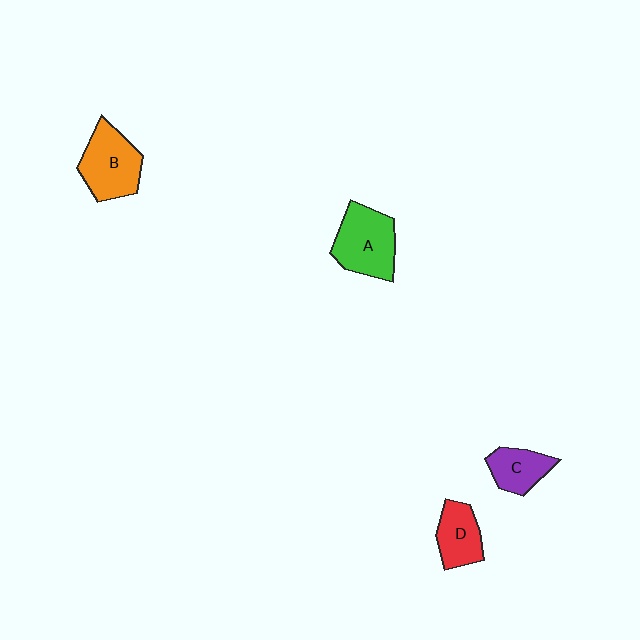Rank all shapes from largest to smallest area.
From largest to smallest: A (green), B (orange), D (red), C (purple).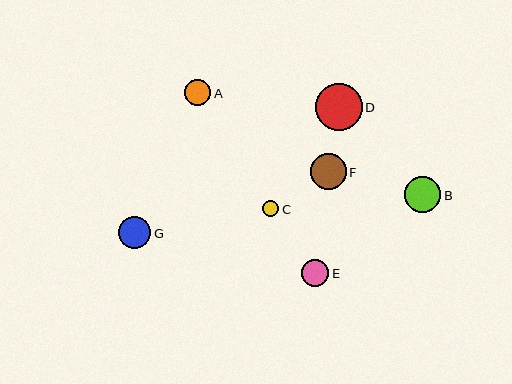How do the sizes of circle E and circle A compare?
Circle E and circle A are approximately the same size.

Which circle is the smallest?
Circle C is the smallest with a size of approximately 16 pixels.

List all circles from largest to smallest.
From largest to smallest: D, B, F, G, E, A, C.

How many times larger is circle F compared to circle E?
Circle F is approximately 1.3 times the size of circle E.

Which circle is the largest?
Circle D is the largest with a size of approximately 47 pixels.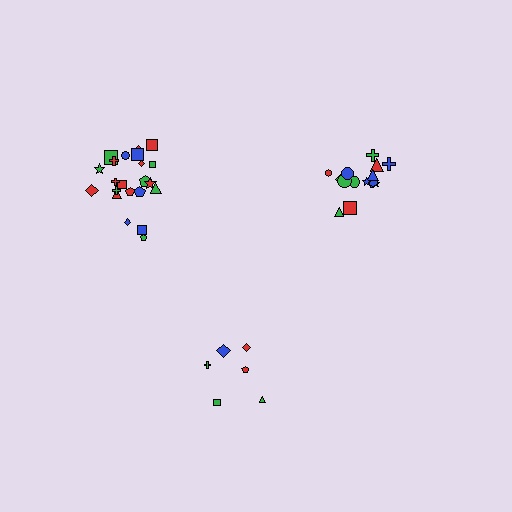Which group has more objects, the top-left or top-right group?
The top-left group.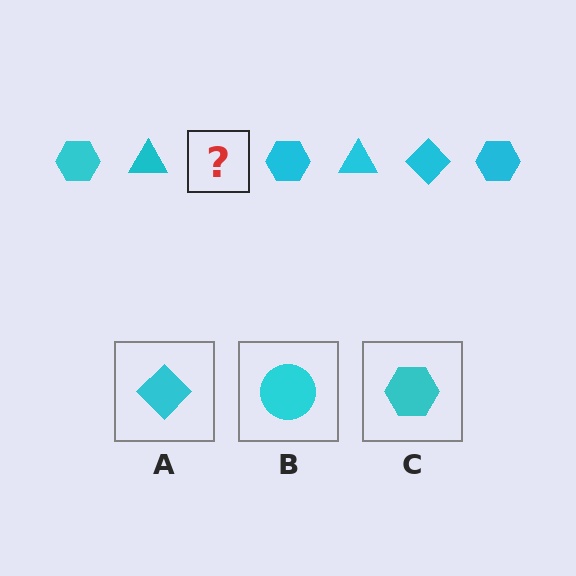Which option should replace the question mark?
Option A.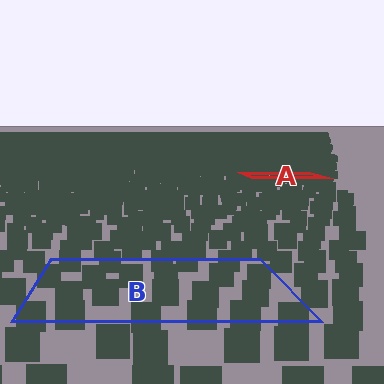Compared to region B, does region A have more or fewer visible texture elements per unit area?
Region A has more texture elements per unit area — they are packed more densely because it is farther away.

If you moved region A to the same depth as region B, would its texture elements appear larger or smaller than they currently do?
They would appear larger. At a closer depth, the same texture elements are projected at a bigger on-screen size.